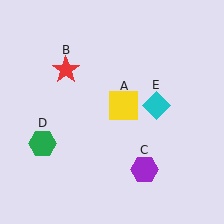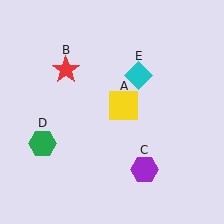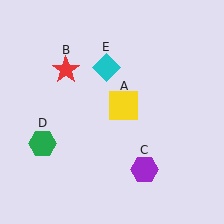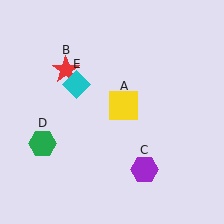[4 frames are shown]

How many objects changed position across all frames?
1 object changed position: cyan diamond (object E).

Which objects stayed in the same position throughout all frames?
Yellow square (object A) and red star (object B) and purple hexagon (object C) and green hexagon (object D) remained stationary.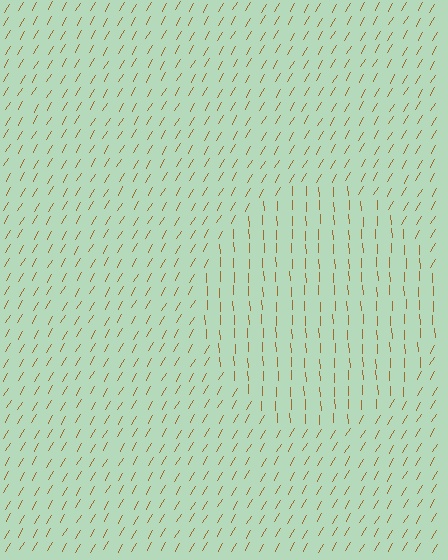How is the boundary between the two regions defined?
The boundary is defined purely by a change in line orientation (approximately 33 degrees difference). All lines are the same color and thickness.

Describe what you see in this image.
The image is filled with small brown line segments. A circle region in the image has lines oriented differently from the surrounding lines, creating a visible texture boundary.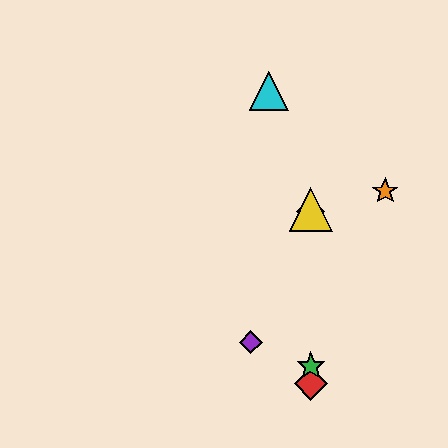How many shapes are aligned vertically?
4 shapes (the red diamond, the blue diamond, the green star, the yellow triangle) are aligned vertically.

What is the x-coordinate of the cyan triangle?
The cyan triangle is at x≈269.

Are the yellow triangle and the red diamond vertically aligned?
Yes, both are at x≈311.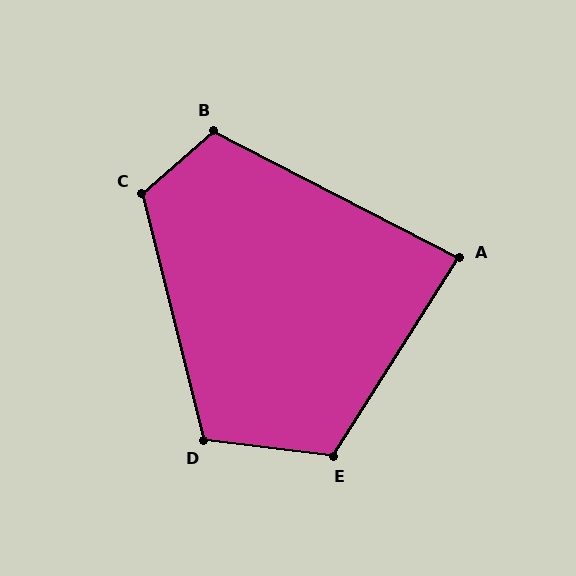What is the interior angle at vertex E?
Approximately 115 degrees (obtuse).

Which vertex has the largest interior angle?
C, at approximately 117 degrees.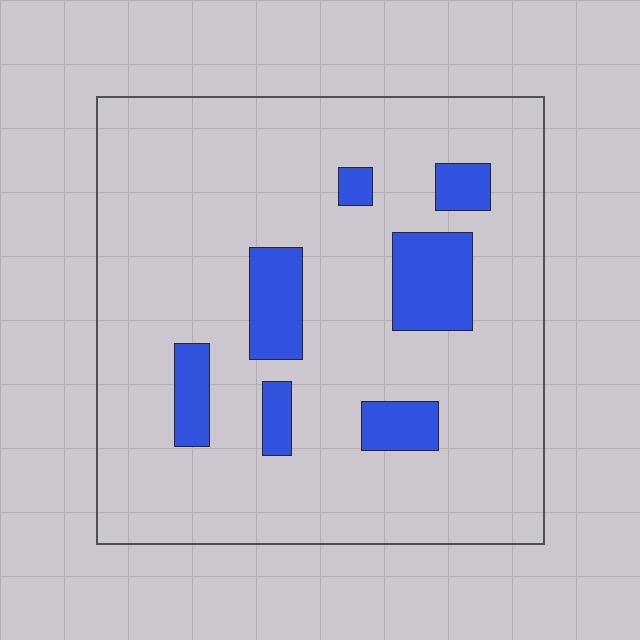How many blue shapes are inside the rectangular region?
7.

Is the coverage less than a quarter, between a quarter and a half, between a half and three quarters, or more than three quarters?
Less than a quarter.